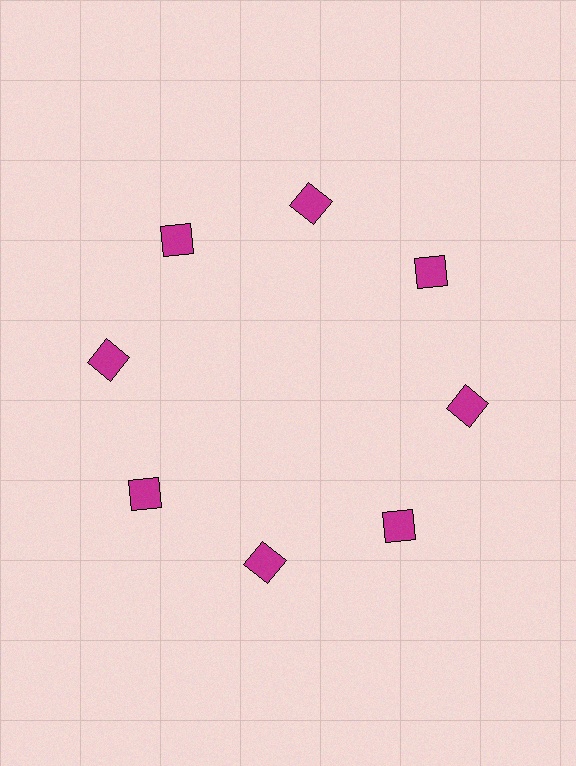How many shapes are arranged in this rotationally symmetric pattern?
There are 8 shapes, arranged in 8 groups of 1.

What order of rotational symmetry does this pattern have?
This pattern has 8-fold rotational symmetry.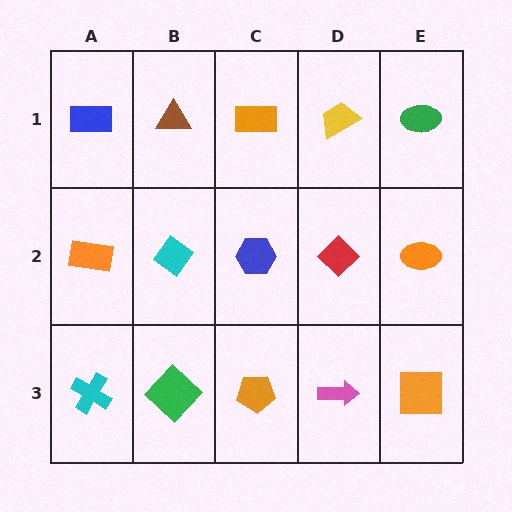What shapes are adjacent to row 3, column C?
A blue hexagon (row 2, column C), a green diamond (row 3, column B), a pink arrow (row 3, column D).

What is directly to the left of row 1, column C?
A brown triangle.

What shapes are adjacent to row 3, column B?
A cyan diamond (row 2, column B), a cyan cross (row 3, column A), an orange pentagon (row 3, column C).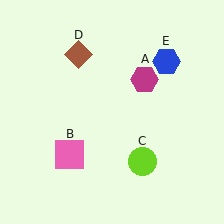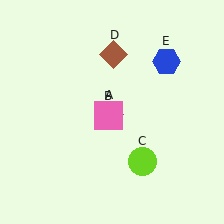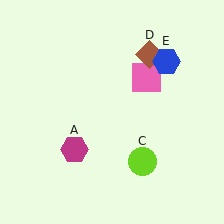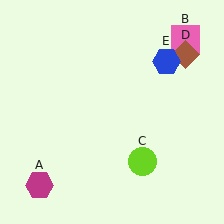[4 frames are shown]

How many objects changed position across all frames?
3 objects changed position: magenta hexagon (object A), pink square (object B), brown diamond (object D).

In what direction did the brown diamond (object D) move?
The brown diamond (object D) moved right.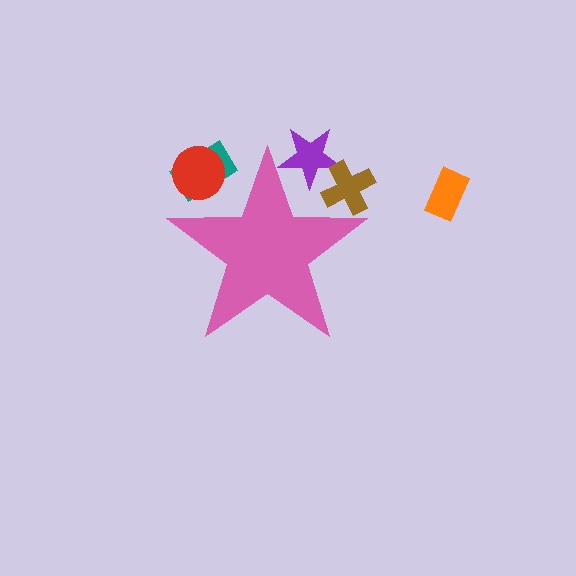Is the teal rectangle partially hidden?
Yes, the teal rectangle is partially hidden behind the pink star.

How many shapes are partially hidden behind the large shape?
4 shapes are partially hidden.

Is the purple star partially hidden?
Yes, the purple star is partially hidden behind the pink star.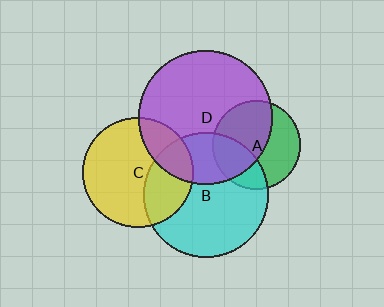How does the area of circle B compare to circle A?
Approximately 2.0 times.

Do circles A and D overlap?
Yes.